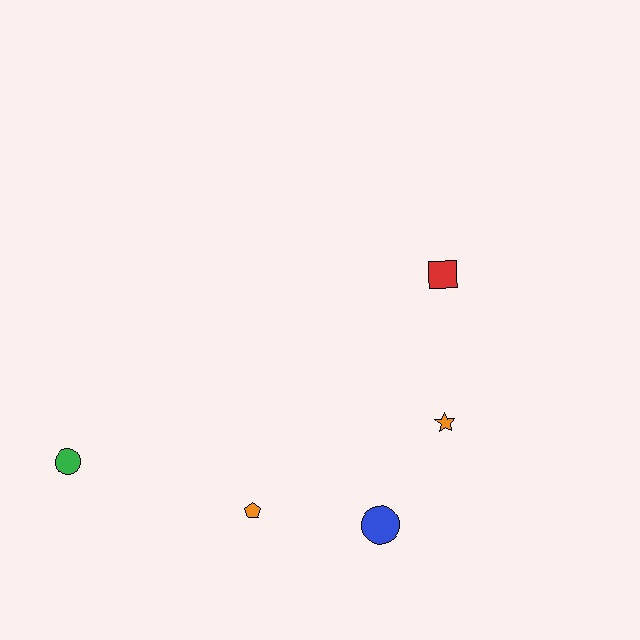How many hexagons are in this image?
There are no hexagons.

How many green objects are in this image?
There is 1 green object.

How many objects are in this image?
There are 5 objects.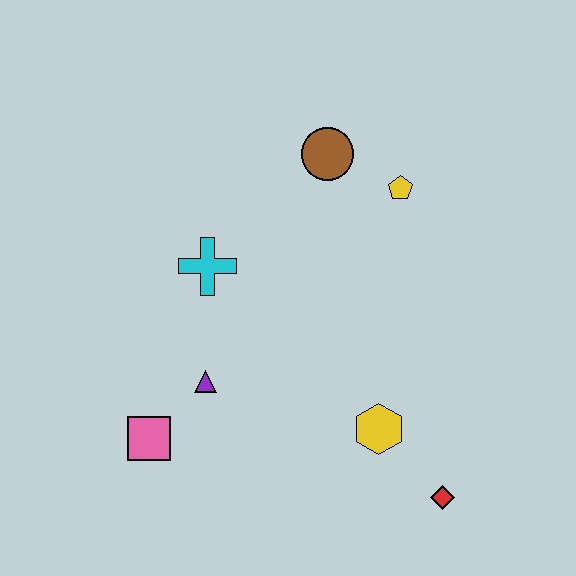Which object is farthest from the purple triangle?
The yellow pentagon is farthest from the purple triangle.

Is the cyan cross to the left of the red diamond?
Yes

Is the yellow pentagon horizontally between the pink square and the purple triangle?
No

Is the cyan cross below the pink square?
No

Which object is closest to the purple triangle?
The pink square is closest to the purple triangle.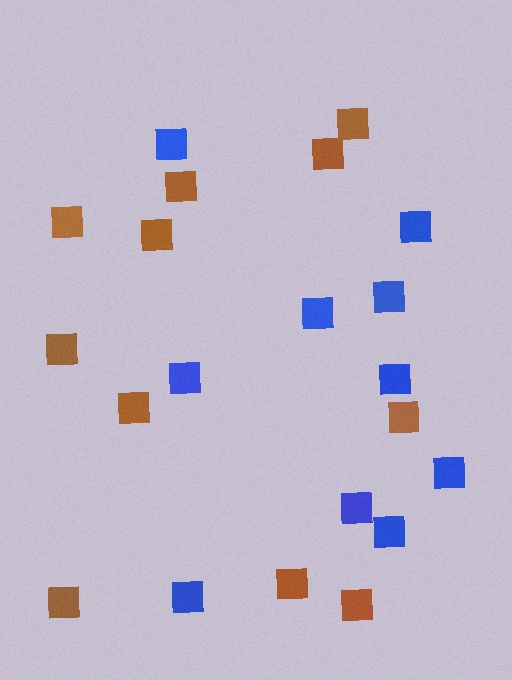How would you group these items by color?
There are 2 groups: one group of brown squares (11) and one group of blue squares (10).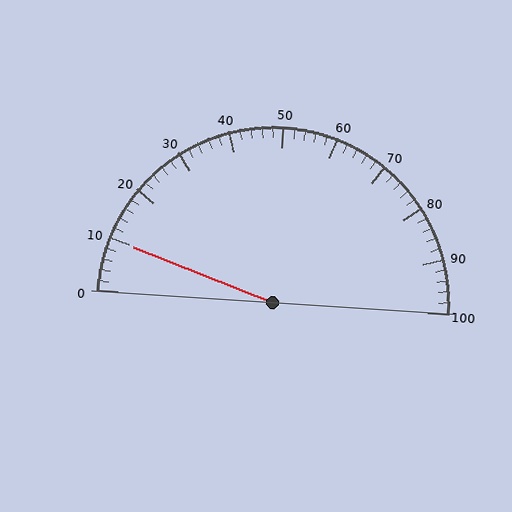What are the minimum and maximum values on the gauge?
The gauge ranges from 0 to 100.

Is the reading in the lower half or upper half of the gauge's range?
The reading is in the lower half of the range (0 to 100).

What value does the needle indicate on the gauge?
The needle indicates approximately 10.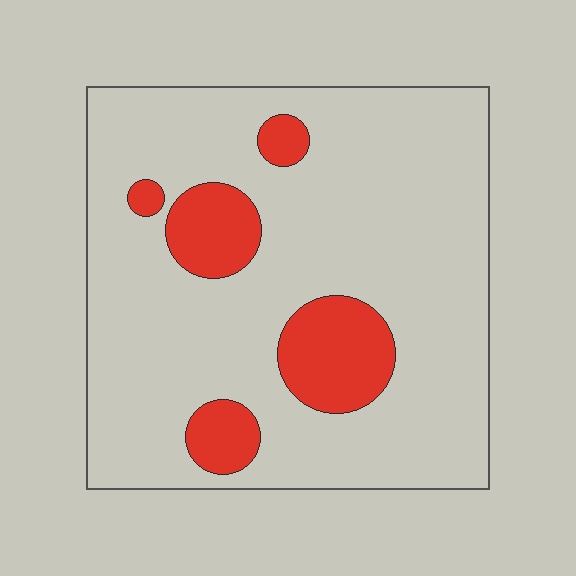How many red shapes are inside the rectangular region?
5.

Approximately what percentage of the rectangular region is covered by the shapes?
Approximately 15%.